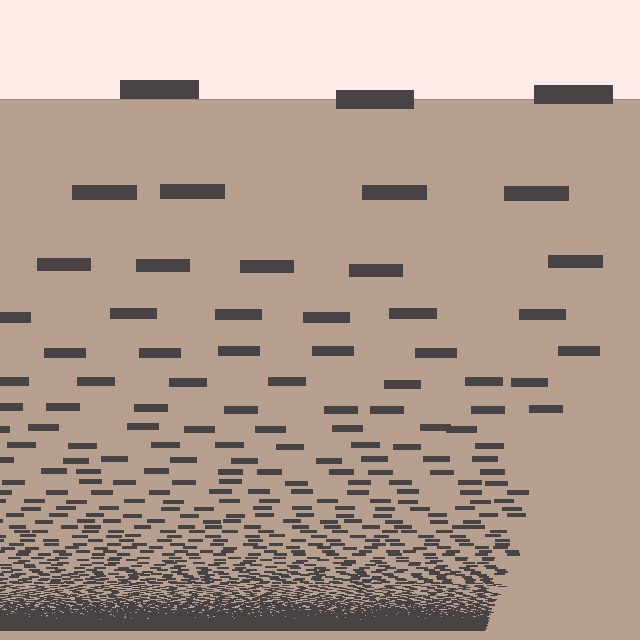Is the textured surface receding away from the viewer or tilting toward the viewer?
The surface appears to tilt toward the viewer. Texture elements get larger and sparser toward the top.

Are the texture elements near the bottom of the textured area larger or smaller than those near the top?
Smaller. The gradient is inverted — elements near the bottom are smaller and denser.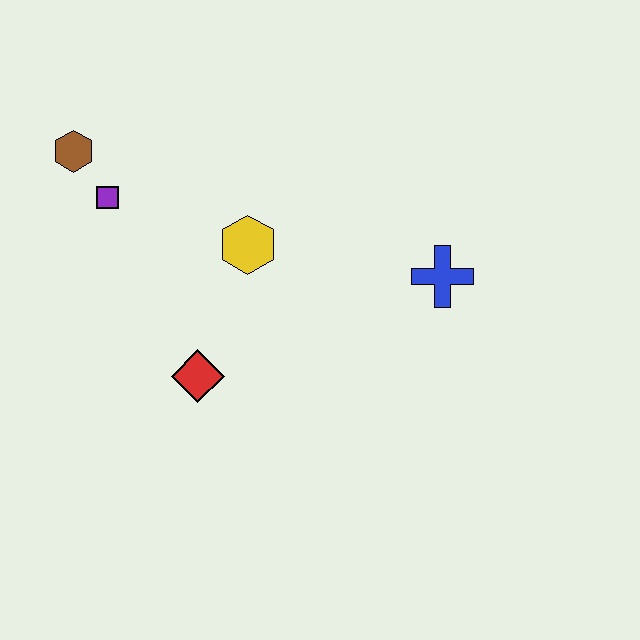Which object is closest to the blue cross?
The yellow hexagon is closest to the blue cross.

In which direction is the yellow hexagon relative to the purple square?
The yellow hexagon is to the right of the purple square.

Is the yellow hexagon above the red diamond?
Yes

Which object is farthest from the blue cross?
The brown hexagon is farthest from the blue cross.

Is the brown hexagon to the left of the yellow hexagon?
Yes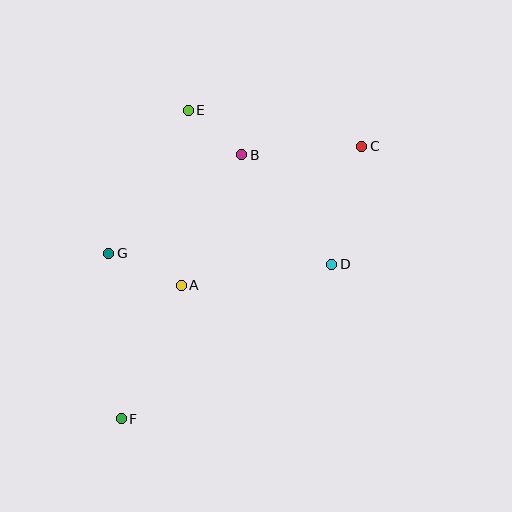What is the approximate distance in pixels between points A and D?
The distance between A and D is approximately 152 pixels.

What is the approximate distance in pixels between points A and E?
The distance between A and E is approximately 175 pixels.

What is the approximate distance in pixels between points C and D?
The distance between C and D is approximately 122 pixels.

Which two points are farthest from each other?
Points C and F are farthest from each other.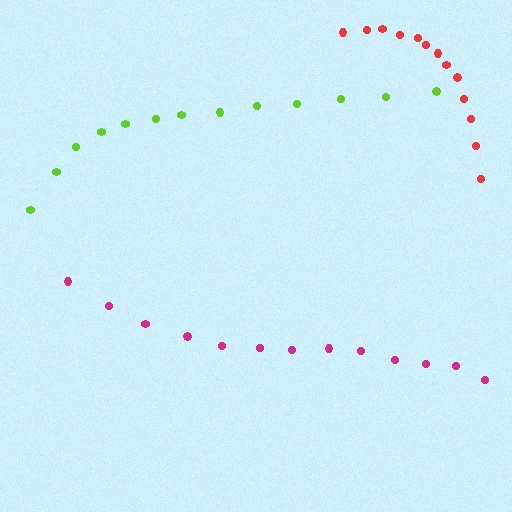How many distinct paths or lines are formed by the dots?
There are 3 distinct paths.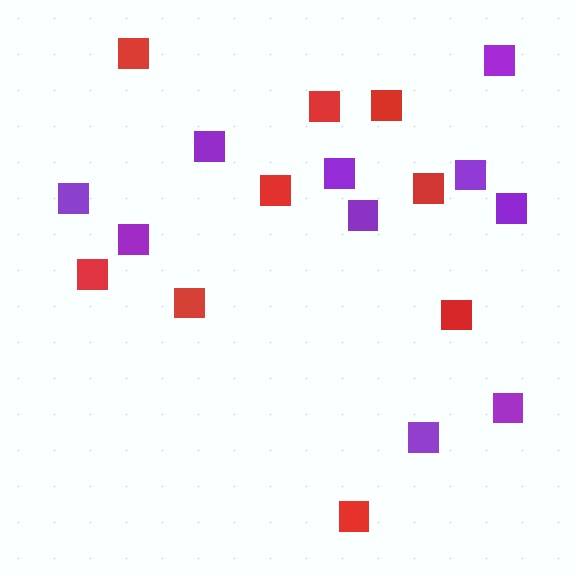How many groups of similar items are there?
There are 2 groups: one group of purple squares (10) and one group of red squares (9).